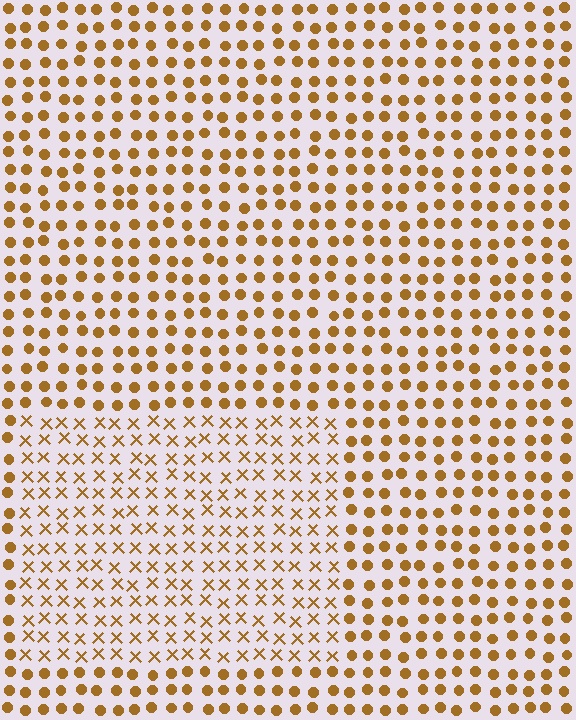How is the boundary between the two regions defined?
The boundary is defined by a change in element shape: X marks inside vs. circles outside. All elements share the same color and spacing.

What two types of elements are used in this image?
The image uses X marks inside the rectangle region and circles outside it.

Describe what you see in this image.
The image is filled with small brown elements arranged in a uniform grid. A rectangle-shaped region contains X marks, while the surrounding area contains circles. The boundary is defined purely by the change in element shape.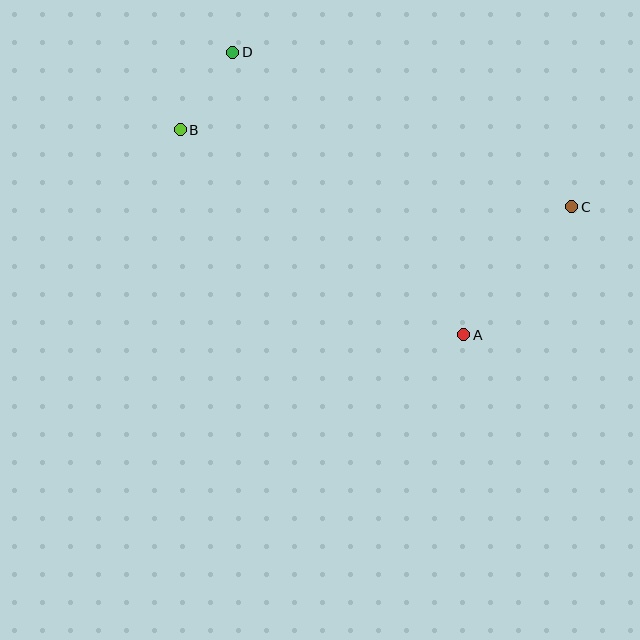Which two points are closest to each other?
Points B and D are closest to each other.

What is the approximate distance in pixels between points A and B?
The distance between A and B is approximately 350 pixels.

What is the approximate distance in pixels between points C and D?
The distance between C and D is approximately 372 pixels.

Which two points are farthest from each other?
Points B and C are farthest from each other.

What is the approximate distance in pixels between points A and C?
The distance between A and C is approximately 168 pixels.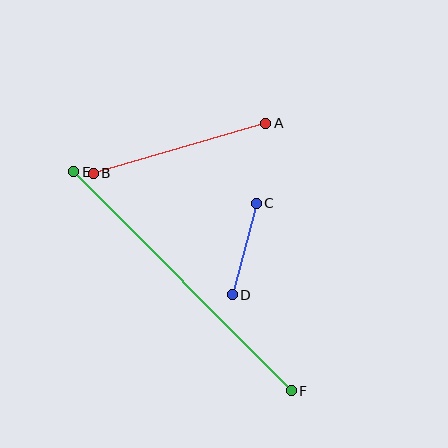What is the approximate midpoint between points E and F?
The midpoint is at approximately (182, 281) pixels.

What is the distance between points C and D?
The distance is approximately 95 pixels.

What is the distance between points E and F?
The distance is approximately 309 pixels.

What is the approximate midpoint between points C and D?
The midpoint is at approximately (244, 249) pixels.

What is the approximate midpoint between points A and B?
The midpoint is at approximately (179, 148) pixels.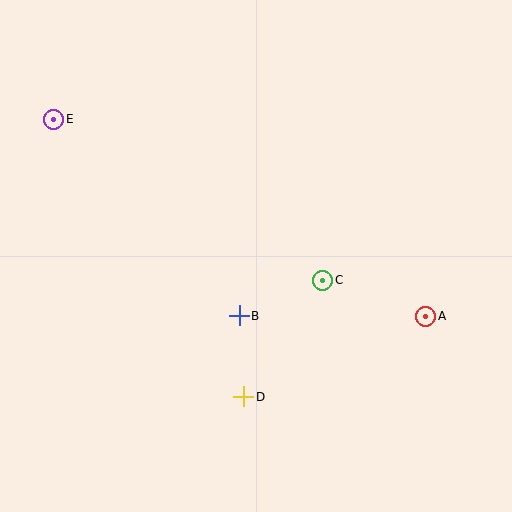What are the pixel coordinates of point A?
Point A is at (426, 316).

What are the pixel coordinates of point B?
Point B is at (239, 316).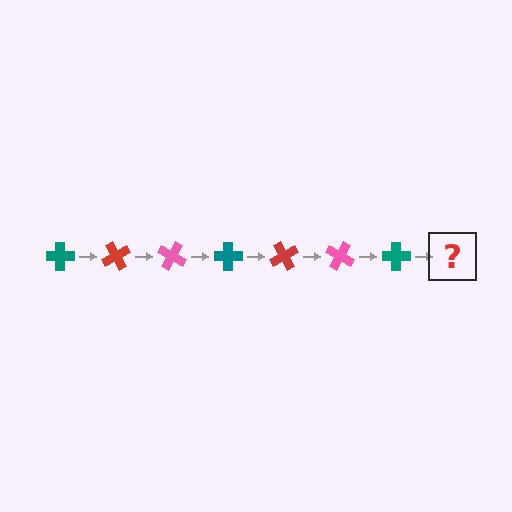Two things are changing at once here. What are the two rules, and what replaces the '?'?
The two rules are that it rotates 60 degrees each step and the color cycles through teal, red, and pink. The '?' should be a red cross, rotated 420 degrees from the start.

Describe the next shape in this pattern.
It should be a red cross, rotated 420 degrees from the start.